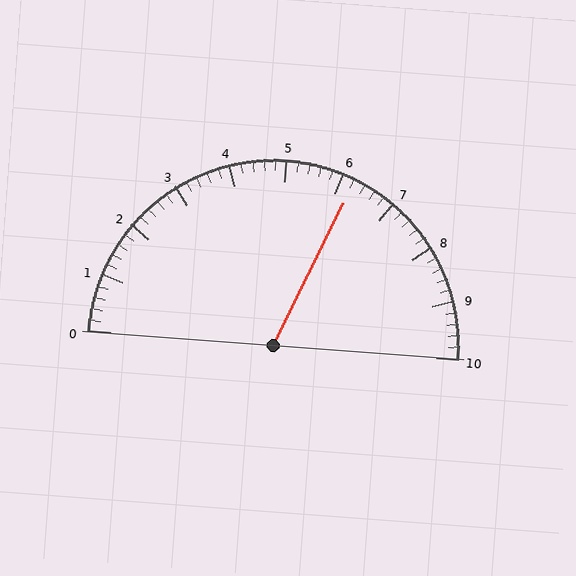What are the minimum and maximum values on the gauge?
The gauge ranges from 0 to 10.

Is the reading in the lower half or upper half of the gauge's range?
The reading is in the upper half of the range (0 to 10).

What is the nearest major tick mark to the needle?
The nearest major tick mark is 6.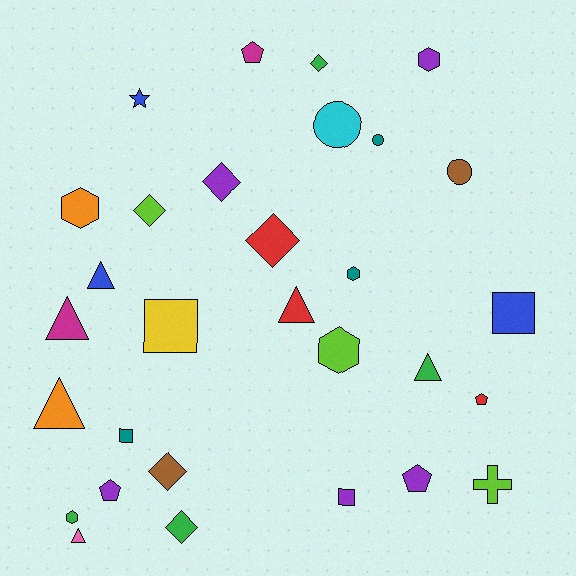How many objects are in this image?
There are 30 objects.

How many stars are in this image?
There is 1 star.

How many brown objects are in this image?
There are 2 brown objects.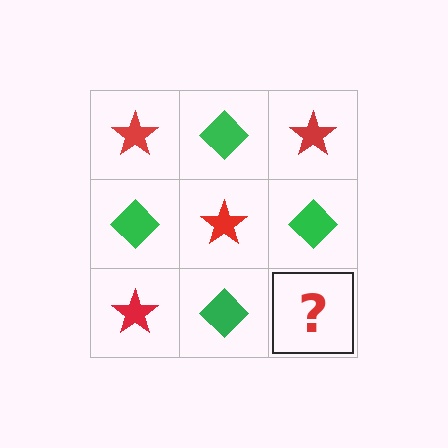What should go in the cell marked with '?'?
The missing cell should contain a red star.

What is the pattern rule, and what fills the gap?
The rule is that it alternates red star and green diamond in a checkerboard pattern. The gap should be filled with a red star.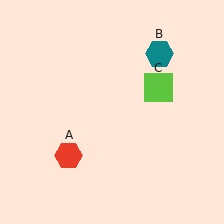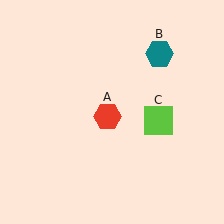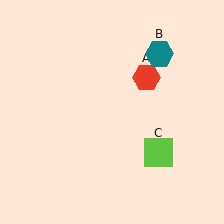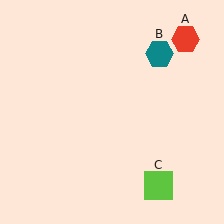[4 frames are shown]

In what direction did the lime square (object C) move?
The lime square (object C) moved down.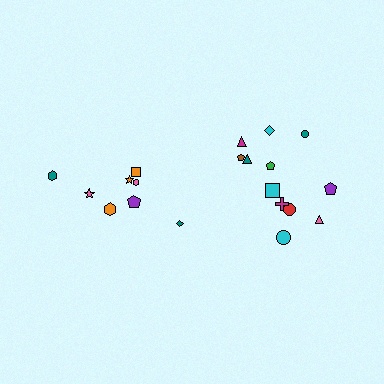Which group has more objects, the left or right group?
The right group.